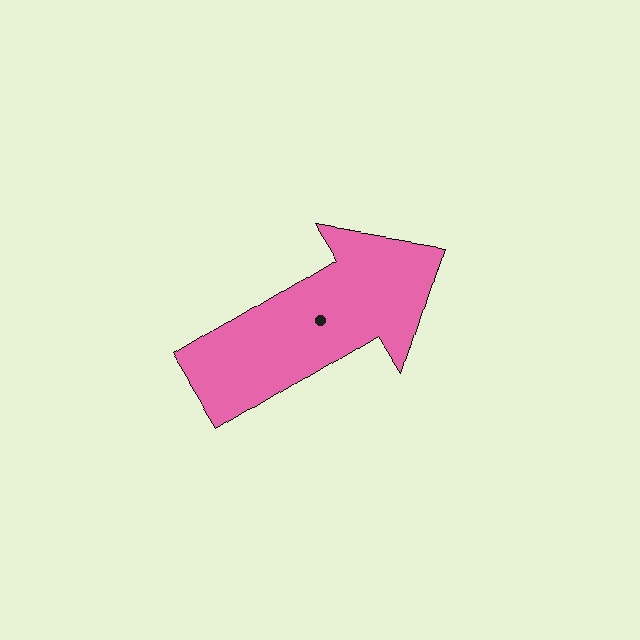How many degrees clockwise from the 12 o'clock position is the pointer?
Approximately 58 degrees.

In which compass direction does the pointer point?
Northeast.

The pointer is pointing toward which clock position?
Roughly 2 o'clock.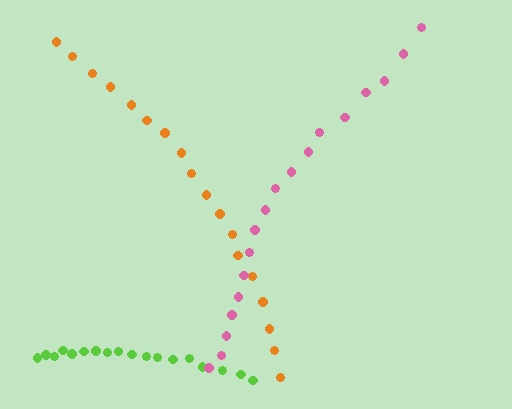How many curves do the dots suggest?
There are 3 distinct paths.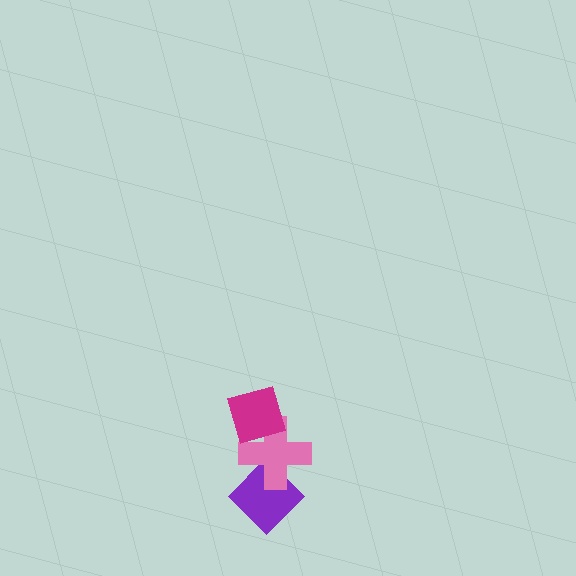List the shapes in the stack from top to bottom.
From top to bottom: the magenta diamond, the pink cross, the purple diamond.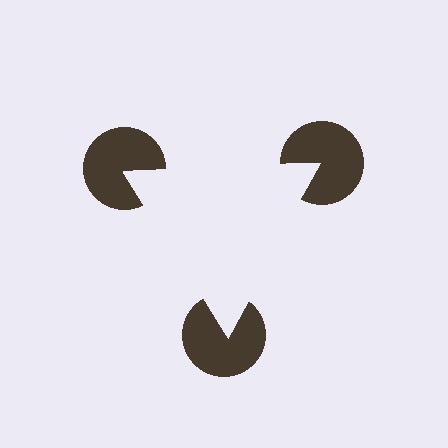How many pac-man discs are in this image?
There are 3 — one at each vertex of the illusory triangle.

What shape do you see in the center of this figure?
An illusory triangle — its edges are inferred from the aligned wedge cuts in the pac-man discs, not physically drawn.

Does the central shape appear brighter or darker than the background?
It typically appears slightly brighter than the background, even though no actual brightness change is drawn.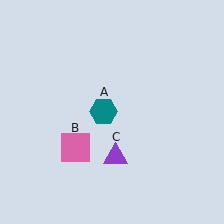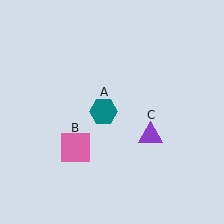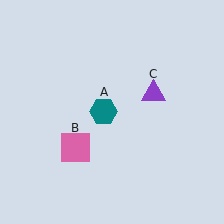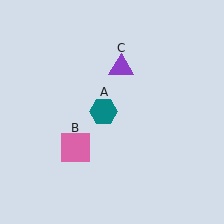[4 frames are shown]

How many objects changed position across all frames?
1 object changed position: purple triangle (object C).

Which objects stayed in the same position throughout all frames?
Teal hexagon (object A) and pink square (object B) remained stationary.